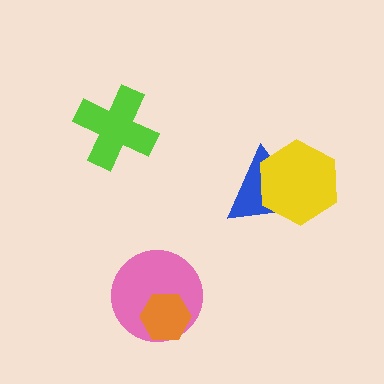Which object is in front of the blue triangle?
The yellow hexagon is in front of the blue triangle.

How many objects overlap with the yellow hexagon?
1 object overlaps with the yellow hexagon.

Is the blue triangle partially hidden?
Yes, it is partially covered by another shape.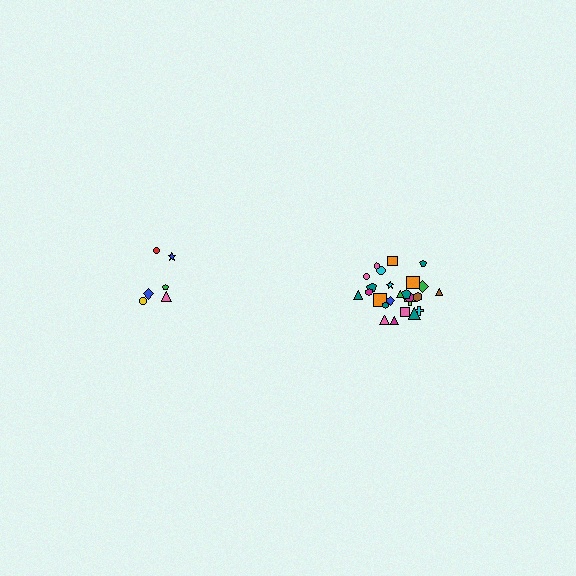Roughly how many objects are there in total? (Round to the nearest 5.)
Roughly 30 objects in total.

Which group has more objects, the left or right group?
The right group.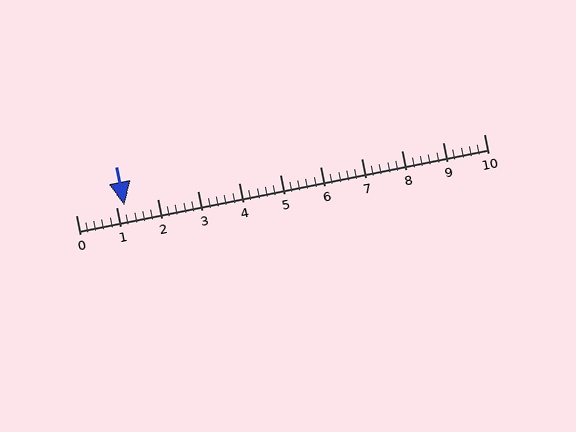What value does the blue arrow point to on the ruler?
The blue arrow points to approximately 1.2.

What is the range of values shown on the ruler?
The ruler shows values from 0 to 10.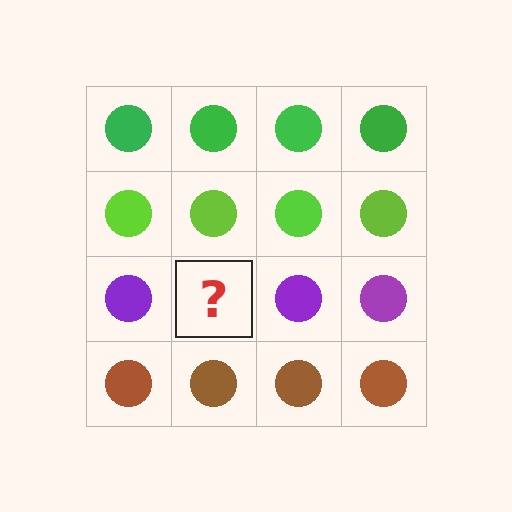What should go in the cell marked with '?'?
The missing cell should contain a purple circle.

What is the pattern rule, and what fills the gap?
The rule is that each row has a consistent color. The gap should be filled with a purple circle.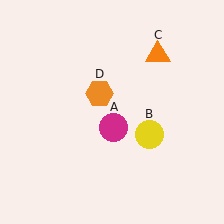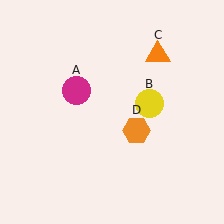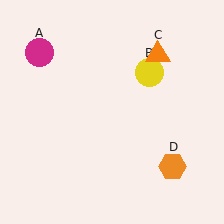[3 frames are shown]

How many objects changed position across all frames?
3 objects changed position: magenta circle (object A), yellow circle (object B), orange hexagon (object D).